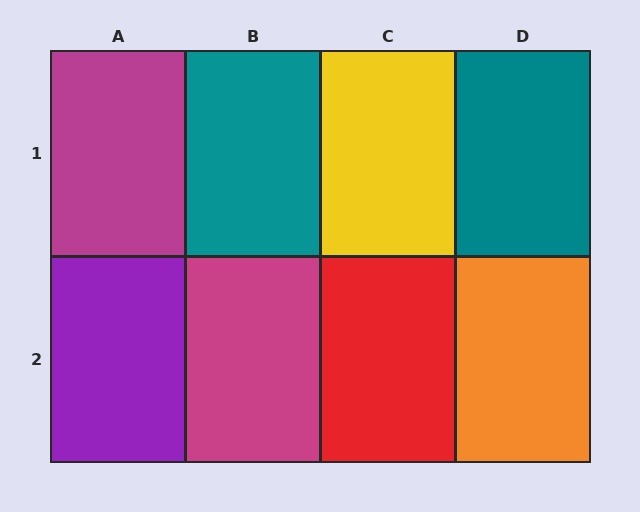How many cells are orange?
1 cell is orange.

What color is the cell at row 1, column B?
Teal.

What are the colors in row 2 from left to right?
Purple, magenta, red, orange.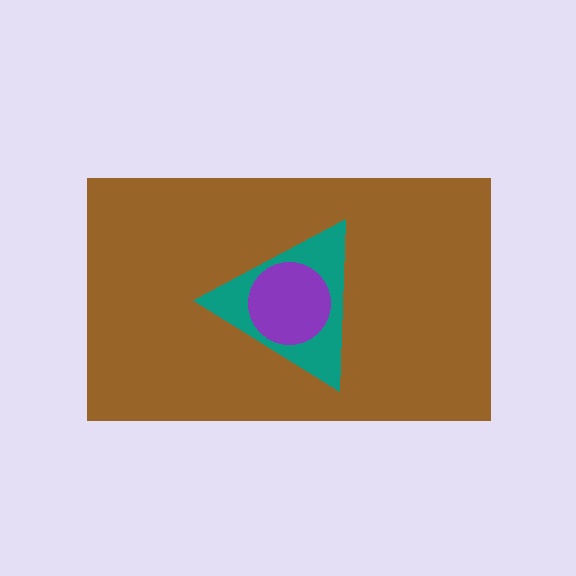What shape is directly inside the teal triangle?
The purple circle.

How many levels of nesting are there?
3.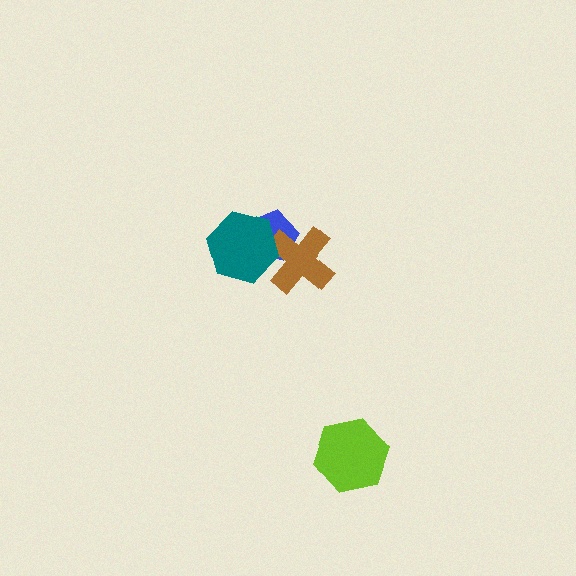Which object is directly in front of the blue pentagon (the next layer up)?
The brown cross is directly in front of the blue pentagon.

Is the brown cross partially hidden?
Yes, it is partially covered by another shape.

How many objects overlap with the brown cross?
2 objects overlap with the brown cross.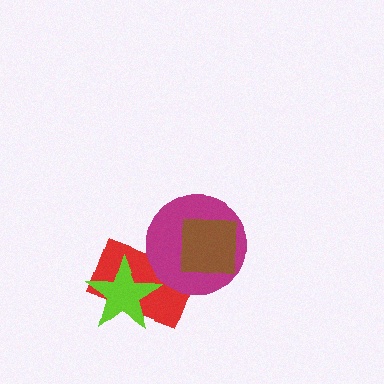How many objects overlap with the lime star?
1 object overlaps with the lime star.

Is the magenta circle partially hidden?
Yes, it is partially covered by another shape.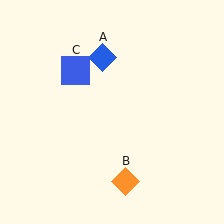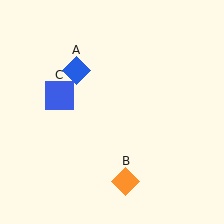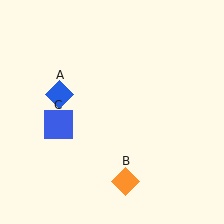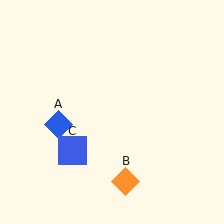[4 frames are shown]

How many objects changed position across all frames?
2 objects changed position: blue diamond (object A), blue square (object C).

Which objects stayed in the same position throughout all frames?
Orange diamond (object B) remained stationary.